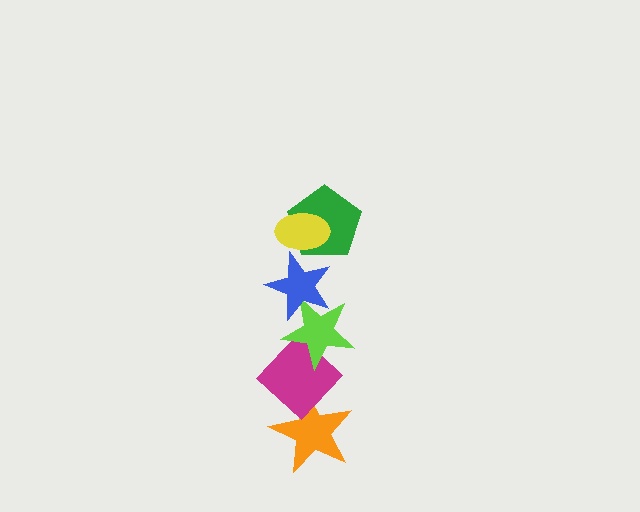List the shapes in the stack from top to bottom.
From top to bottom: the yellow ellipse, the green pentagon, the blue star, the lime star, the magenta diamond, the orange star.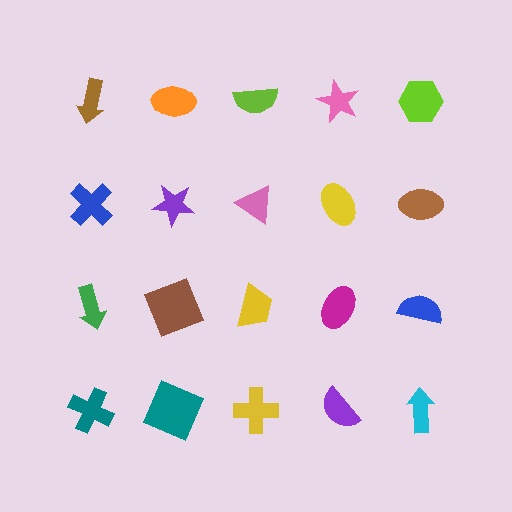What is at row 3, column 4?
A magenta ellipse.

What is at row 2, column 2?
A purple star.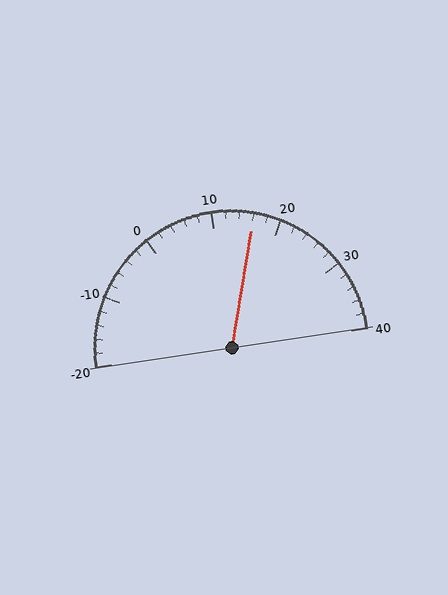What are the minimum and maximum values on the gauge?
The gauge ranges from -20 to 40.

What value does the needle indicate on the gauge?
The needle indicates approximately 16.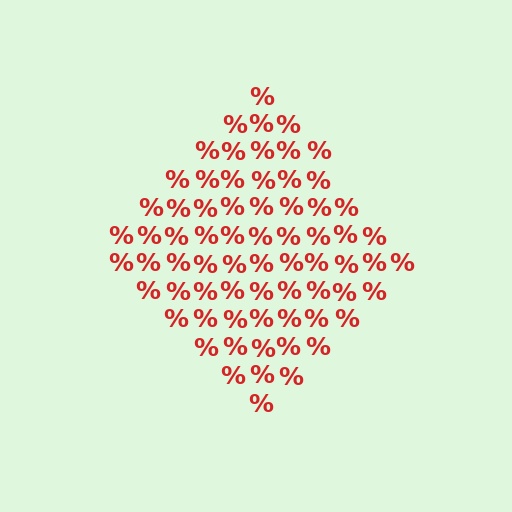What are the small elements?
The small elements are percent signs.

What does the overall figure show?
The overall figure shows a diamond.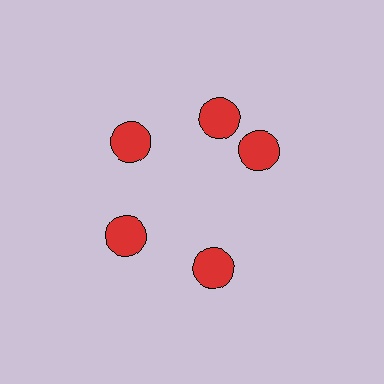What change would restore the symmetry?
The symmetry would be restored by rotating it back into even spacing with its neighbors so that all 5 circles sit at equal angles and equal distance from the center.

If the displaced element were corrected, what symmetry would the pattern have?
It would have 5-fold rotational symmetry — the pattern would map onto itself every 72 degrees.